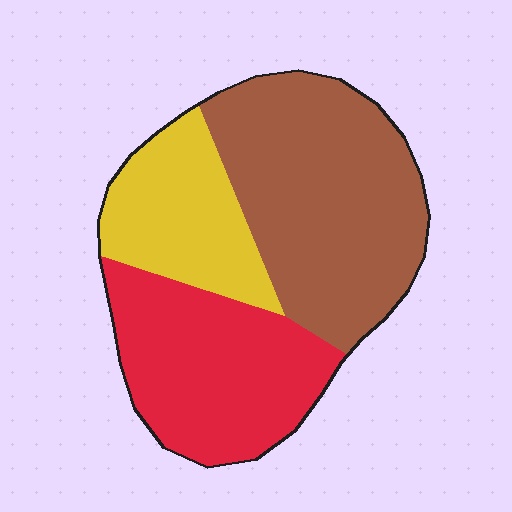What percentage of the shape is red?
Red takes up about one third (1/3) of the shape.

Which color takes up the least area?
Yellow, at roughly 20%.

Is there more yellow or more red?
Red.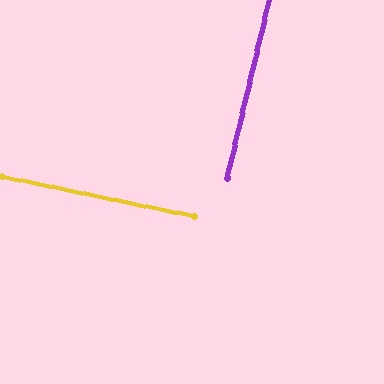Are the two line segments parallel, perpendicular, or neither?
Perpendicular — they meet at approximately 89°.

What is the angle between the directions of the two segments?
Approximately 89 degrees.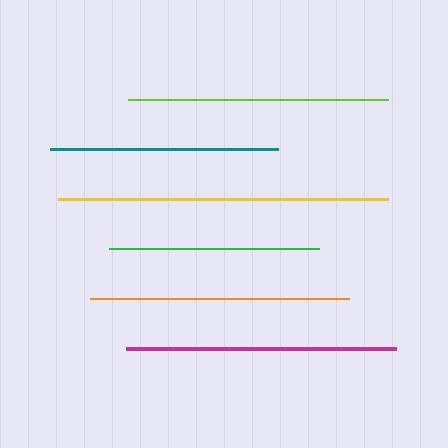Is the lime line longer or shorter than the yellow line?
The yellow line is longer than the lime line.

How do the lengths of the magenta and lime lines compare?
The magenta and lime lines are approximately the same length.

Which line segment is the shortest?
The green line is the shortest at approximately 210 pixels.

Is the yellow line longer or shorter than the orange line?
The yellow line is longer than the orange line.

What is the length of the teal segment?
The teal segment is approximately 229 pixels long.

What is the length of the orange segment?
The orange segment is approximately 259 pixels long.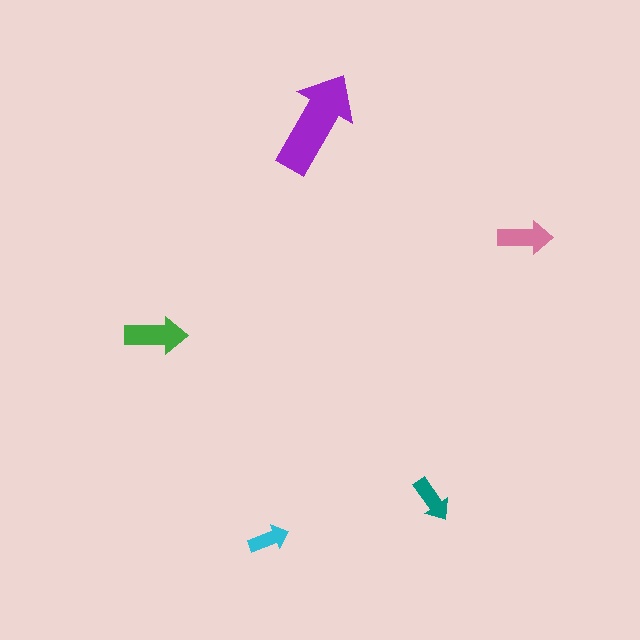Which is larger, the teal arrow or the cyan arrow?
The teal one.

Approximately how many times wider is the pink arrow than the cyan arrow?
About 1.5 times wider.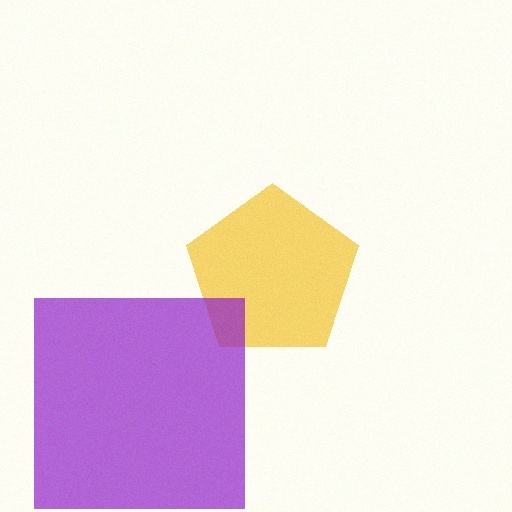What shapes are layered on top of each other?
The layered shapes are: a yellow pentagon, a purple square.